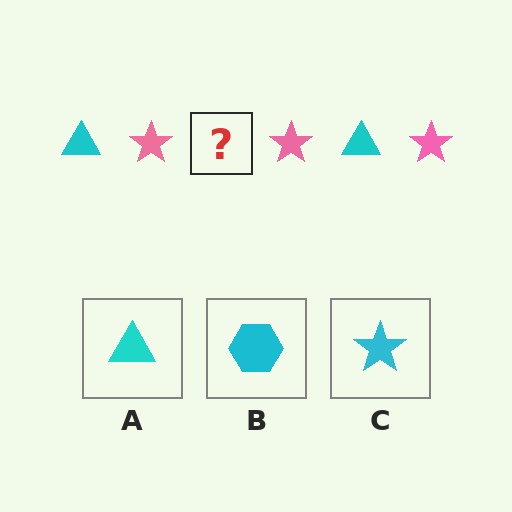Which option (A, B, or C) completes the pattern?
A.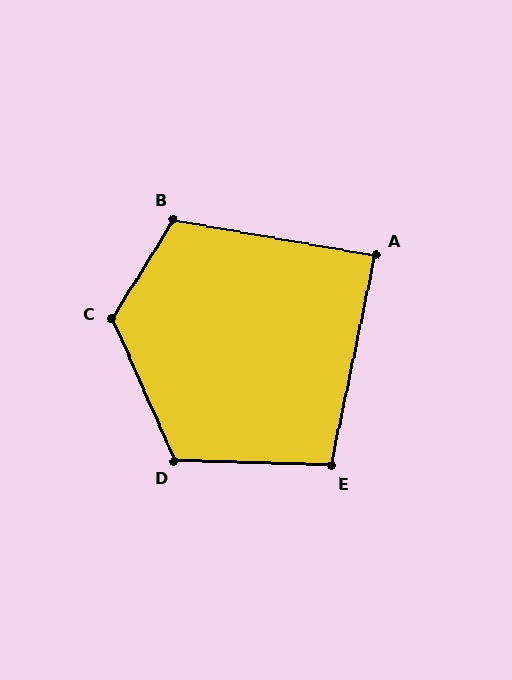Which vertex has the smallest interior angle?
A, at approximately 88 degrees.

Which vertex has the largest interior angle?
C, at approximately 124 degrees.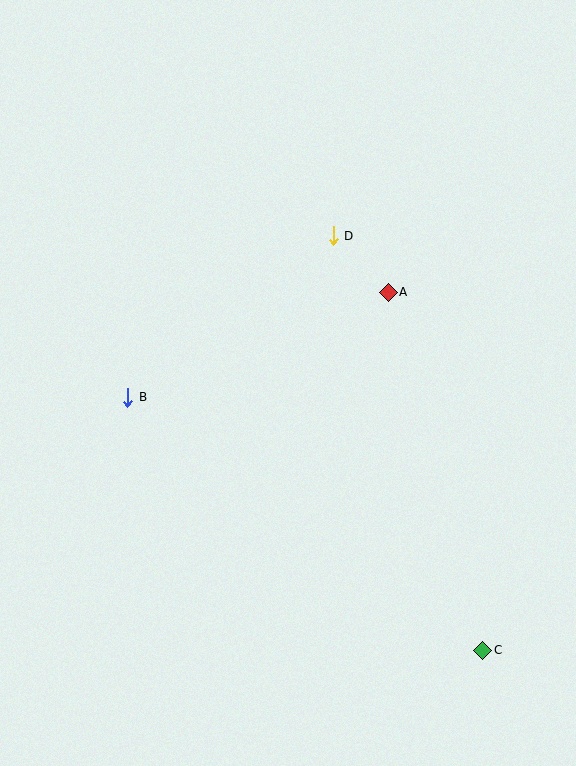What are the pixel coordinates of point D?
Point D is at (333, 236).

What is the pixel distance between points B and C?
The distance between B and C is 436 pixels.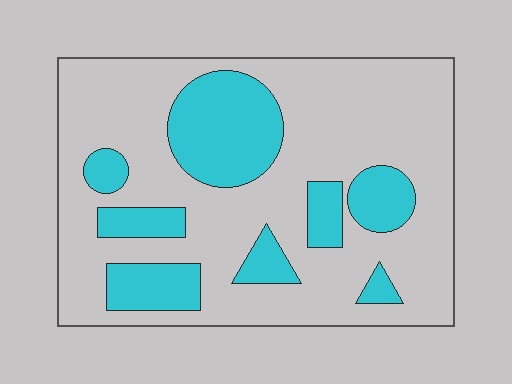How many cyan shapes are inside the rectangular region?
8.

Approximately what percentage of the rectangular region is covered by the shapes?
Approximately 25%.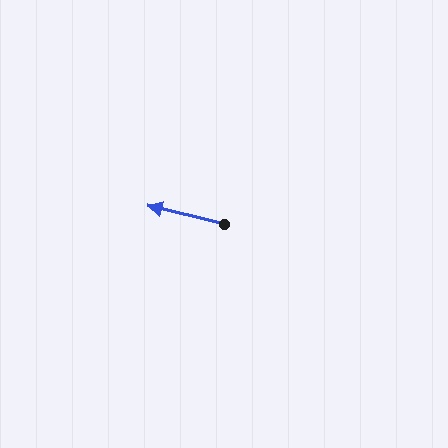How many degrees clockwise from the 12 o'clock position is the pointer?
Approximately 284 degrees.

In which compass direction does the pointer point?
West.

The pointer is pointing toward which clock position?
Roughly 9 o'clock.